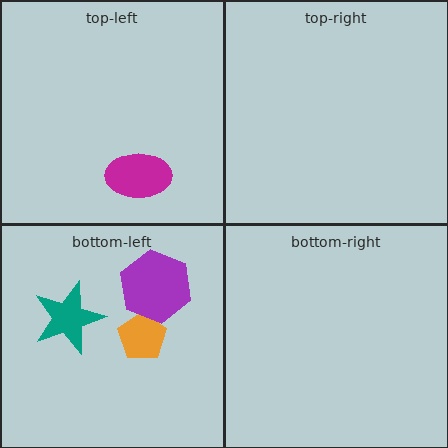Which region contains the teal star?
The bottom-left region.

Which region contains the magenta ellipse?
The top-left region.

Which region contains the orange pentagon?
The bottom-left region.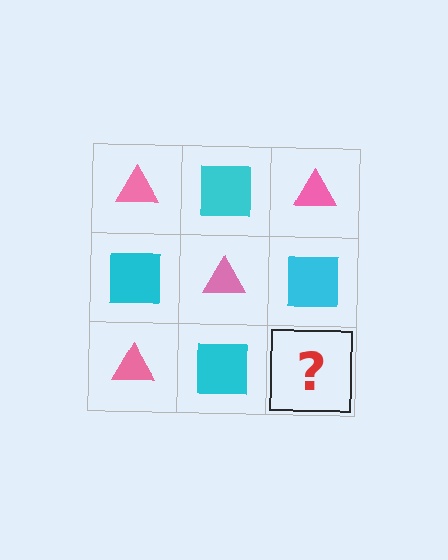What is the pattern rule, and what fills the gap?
The rule is that it alternates pink triangle and cyan square in a checkerboard pattern. The gap should be filled with a pink triangle.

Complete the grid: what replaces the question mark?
The question mark should be replaced with a pink triangle.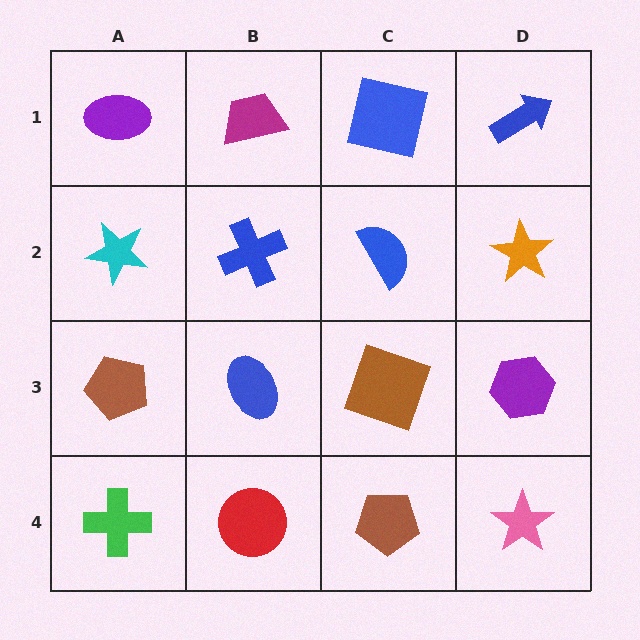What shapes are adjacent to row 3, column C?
A blue semicircle (row 2, column C), a brown pentagon (row 4, column C), a blue ellipse (row 3, column B), a purple hexagon (row 3, column D).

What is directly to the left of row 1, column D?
A blue square.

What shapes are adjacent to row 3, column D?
An orange star (row 2, column D), a pink star (row 4, column D), a brown square (row 3, column C).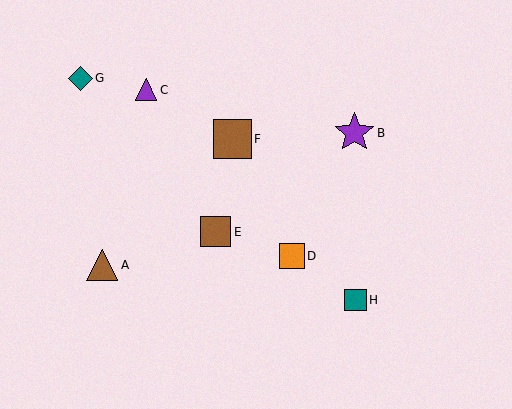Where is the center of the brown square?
The center of the brown square is at (215, 232).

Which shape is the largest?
The purple star (labeled B) is the largest.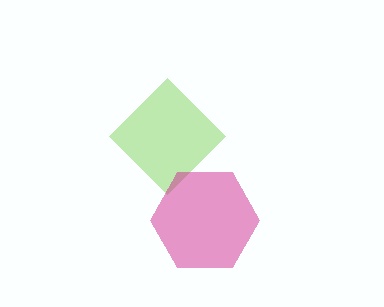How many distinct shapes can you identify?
There are 2 distinct shapes: a lime diamond, a magenta hexagon.